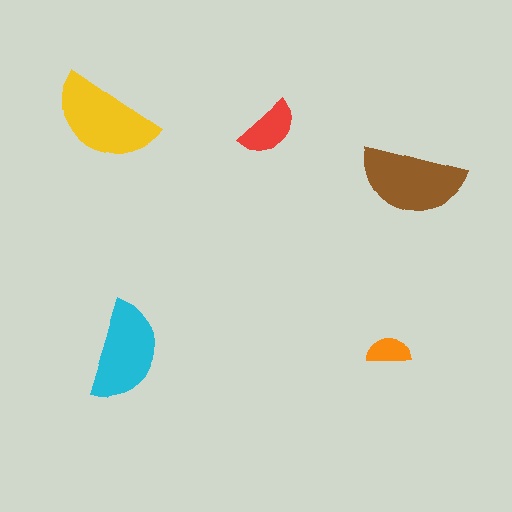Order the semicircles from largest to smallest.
the yellow one, the brown one, the cyan one, the red one, the orange one.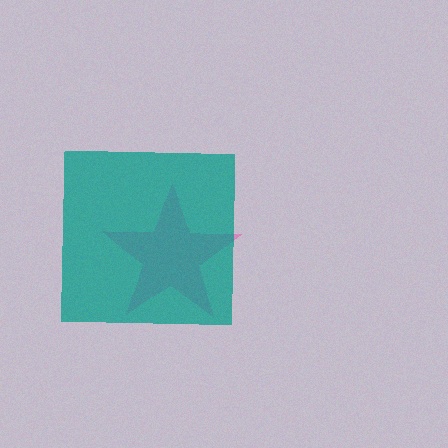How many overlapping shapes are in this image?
There are 2 overlapping shapes in the image.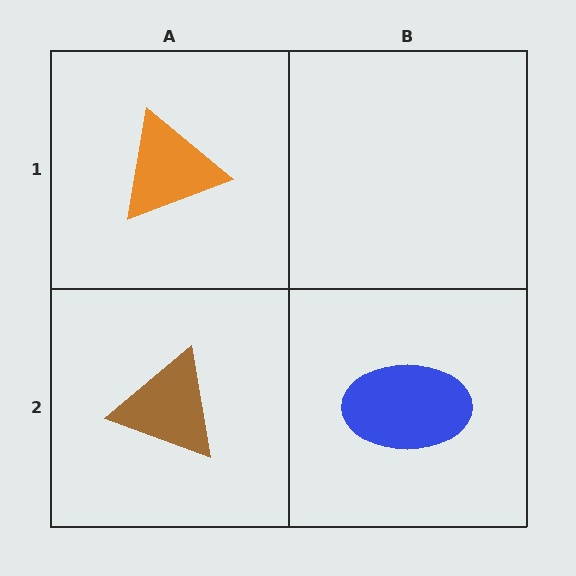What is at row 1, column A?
An orange triangle.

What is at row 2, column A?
A brown triangle.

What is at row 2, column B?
A blue ellipse.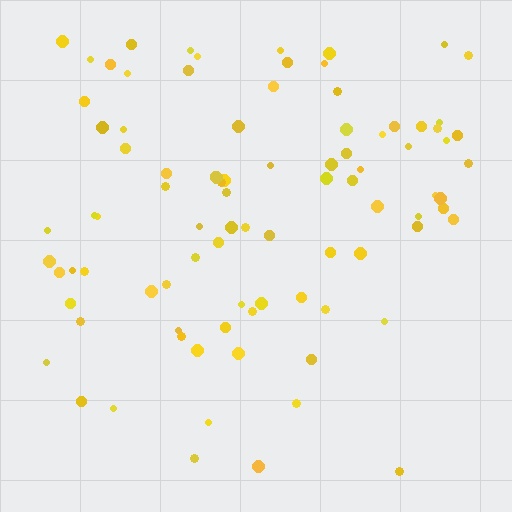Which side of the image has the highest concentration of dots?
The top.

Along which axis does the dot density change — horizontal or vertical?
Vertical.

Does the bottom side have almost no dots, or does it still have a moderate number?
Still a moderate number, just noticeably fewer than the top.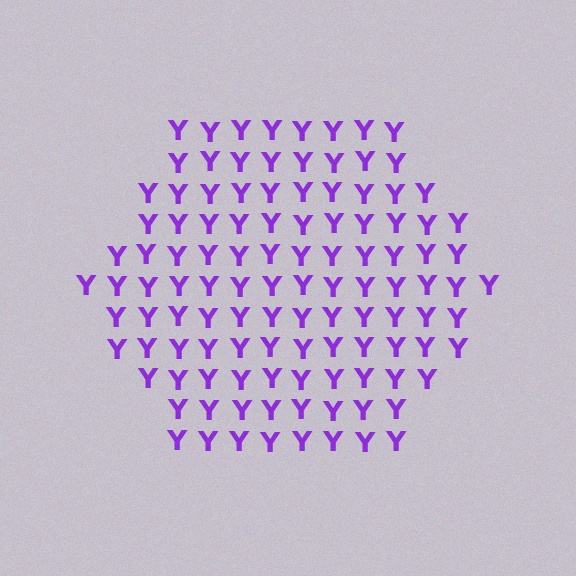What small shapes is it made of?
It is made of small letter Y's.